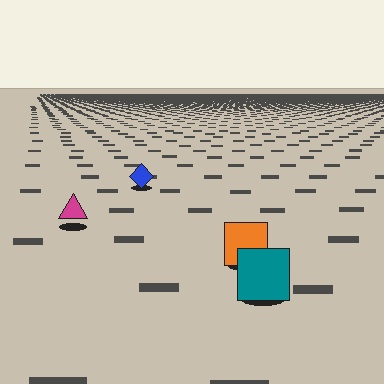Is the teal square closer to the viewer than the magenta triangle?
Yes. The teal square is closer — you can tell from the texture gradient: the ground texture is coarser near it.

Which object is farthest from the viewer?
The blue diamond is farthest from the viewer. It appears smaller and the ground texture around it is denser.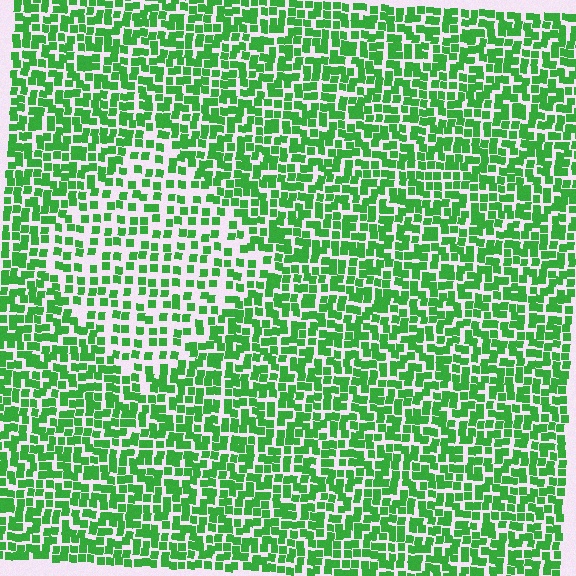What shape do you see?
I see a diamond.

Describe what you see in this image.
The image contains small green elements arranged at two different densities. A diamond-shaped region is visible where the elements are less densely packed than the surrounding area.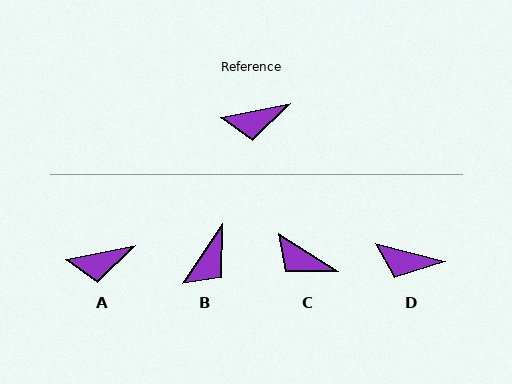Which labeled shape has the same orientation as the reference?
A.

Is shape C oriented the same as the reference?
No, it is off by about 44 degrees.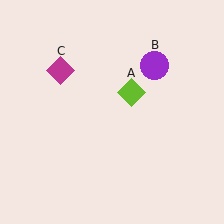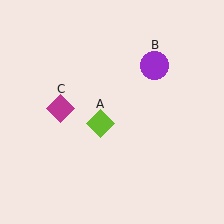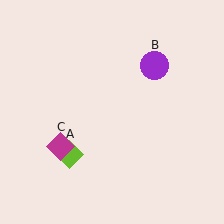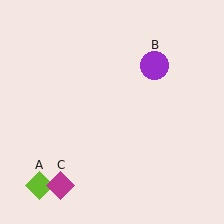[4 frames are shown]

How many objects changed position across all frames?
2 objects changed position: lime diamond (object A), magenta diamond (object C).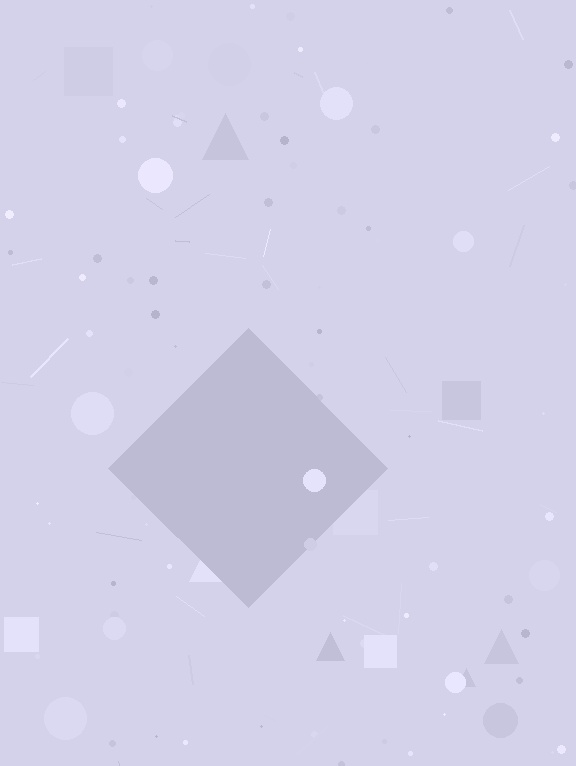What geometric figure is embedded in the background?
A diamond is embedded in the background.